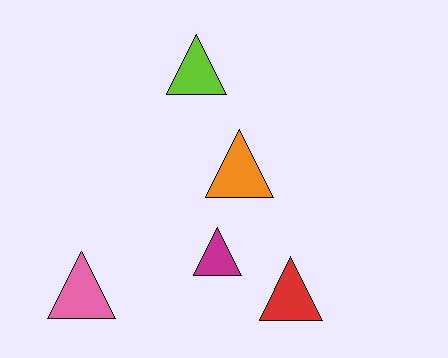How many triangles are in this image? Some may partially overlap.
There are 5 triangles.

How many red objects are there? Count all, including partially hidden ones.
There is 1 red object.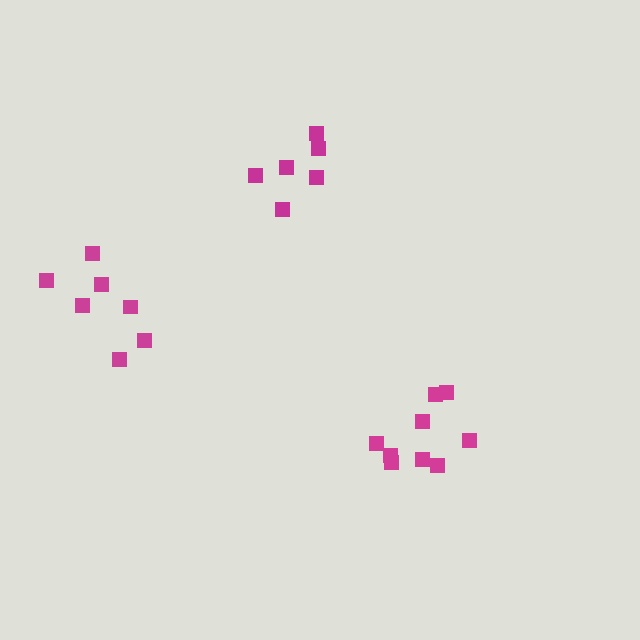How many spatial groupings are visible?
There are 3 spatial groupings.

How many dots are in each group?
Group 1: 9 dots, Group 2: 6 dots, Group 3: 7 dots (22 total).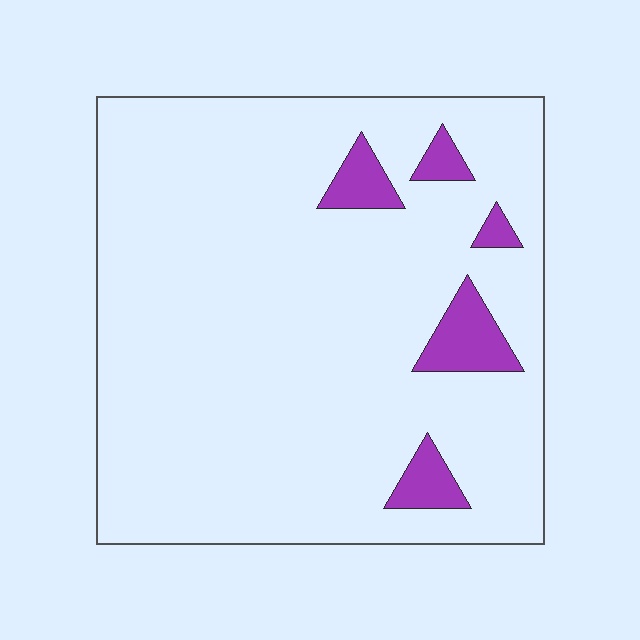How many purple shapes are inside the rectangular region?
5.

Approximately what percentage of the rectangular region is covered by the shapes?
Approximately 10%.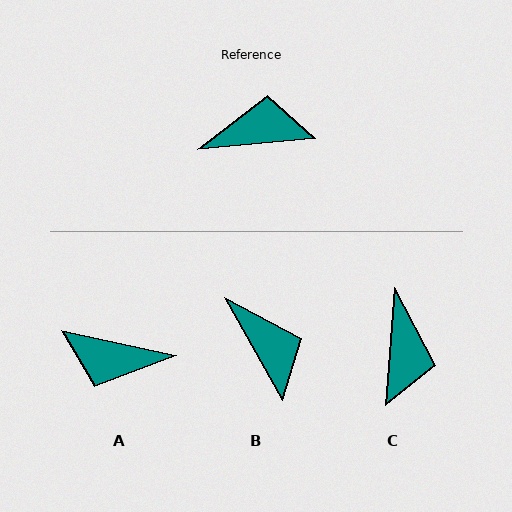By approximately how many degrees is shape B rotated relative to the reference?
Approximately 66 degrees clockwise.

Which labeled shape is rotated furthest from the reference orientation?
A, about 163 degrees away.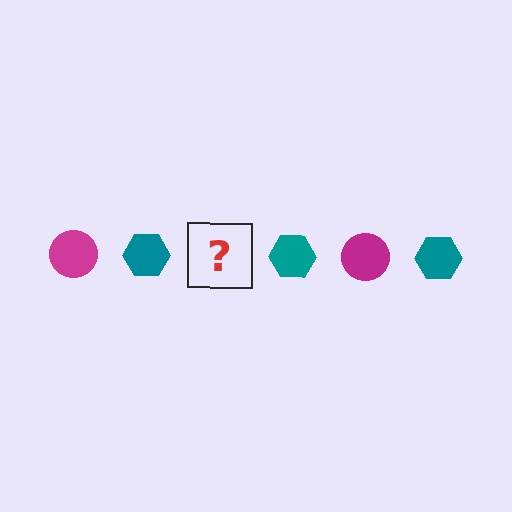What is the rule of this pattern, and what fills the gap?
The rule is that the pattern alternates between magenta circle and teal hexagon. The gap should be filled with a magenta circle.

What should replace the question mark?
The question mark should be replaced with a magenta circle.